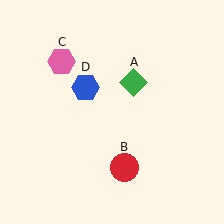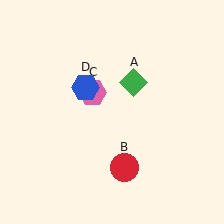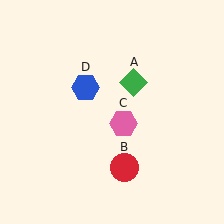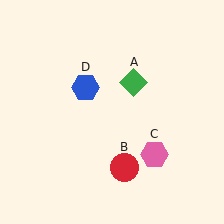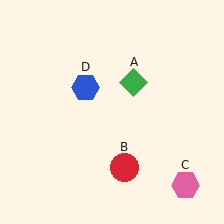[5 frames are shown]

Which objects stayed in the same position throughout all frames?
Green diamond (object A) and red circle (object B) and blue hexagon (object D) remained stationary.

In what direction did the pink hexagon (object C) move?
The pink hexagon (object C) moved down and to the right.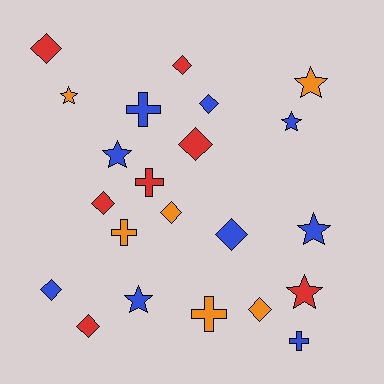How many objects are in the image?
There are 22 objects.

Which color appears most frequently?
Blue, with 9 objects.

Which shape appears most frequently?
Diamond, with 10 objects.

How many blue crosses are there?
There are 2 blue crosses.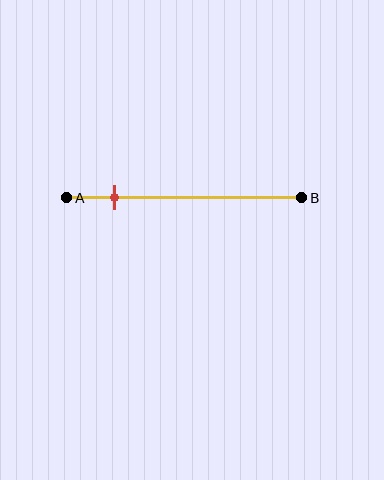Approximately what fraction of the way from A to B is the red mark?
The red mark is approximately 20% of the way from A to B.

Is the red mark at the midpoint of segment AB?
No, the mark is at about 20% from A, not at the 50% midpoint.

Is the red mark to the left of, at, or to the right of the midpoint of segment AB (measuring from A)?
The red mark is to the left of the midpoint of segment AB.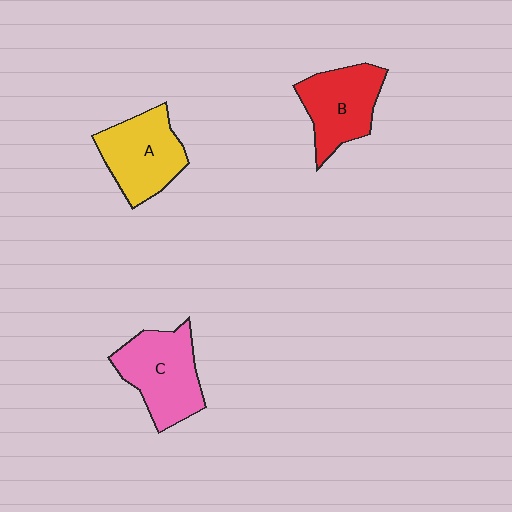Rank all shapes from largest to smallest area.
From largest to smallest: C (pink), A (yellow), B (red).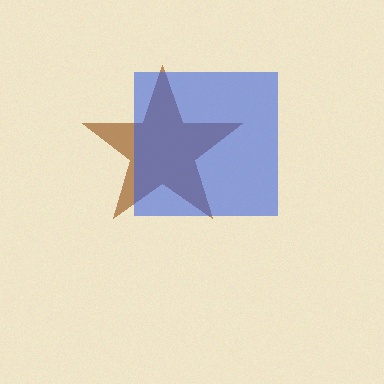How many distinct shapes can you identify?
There are 2 distinct shapes: a brown star, a blue square.